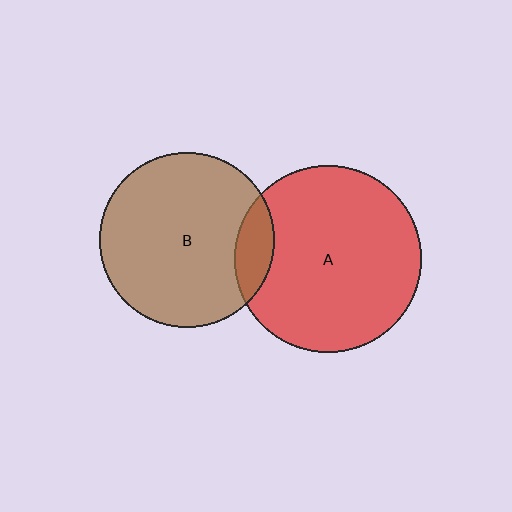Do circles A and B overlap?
Yes.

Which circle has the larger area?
Circle A (red).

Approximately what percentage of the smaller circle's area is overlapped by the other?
Approximately 10%.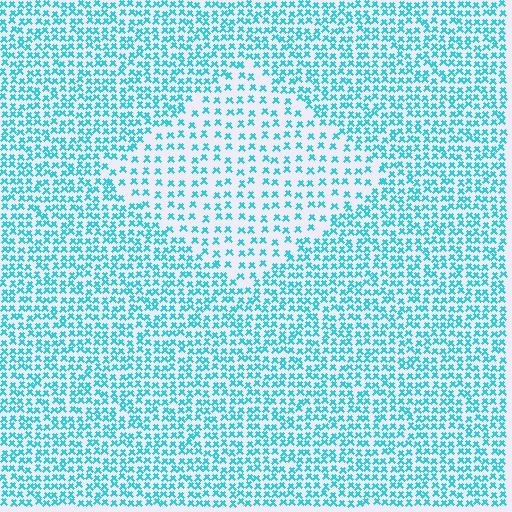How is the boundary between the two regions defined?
The boundary is defined by a change in element density (approximately 1.9x ratio). All elements are the same color, size, and shape.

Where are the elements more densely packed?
The elements are more densely packed outside the diamond boundary.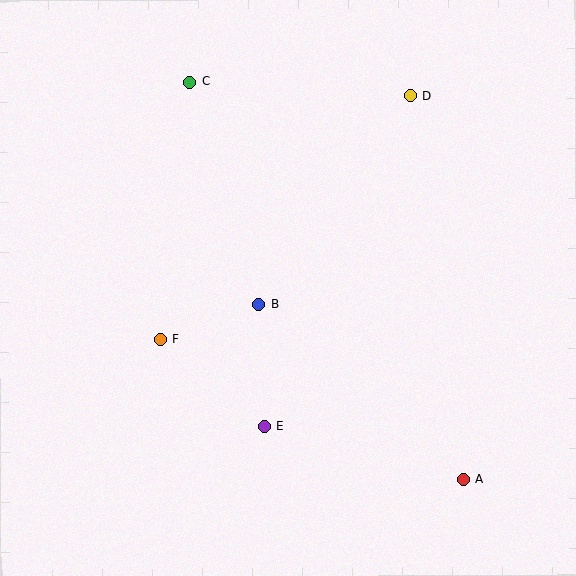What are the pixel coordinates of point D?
Point D is at (410, 96).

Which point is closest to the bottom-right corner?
Point A is closest to the bottom-right corner.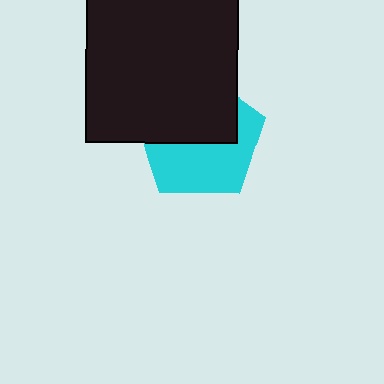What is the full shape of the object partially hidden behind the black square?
The partially hidden object is a cyan pentagon.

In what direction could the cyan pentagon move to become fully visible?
The cyan pentagon could move down. That would shift it out from behind the black square entirely.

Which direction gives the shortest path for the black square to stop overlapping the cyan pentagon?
Moving up gives the shortest separation.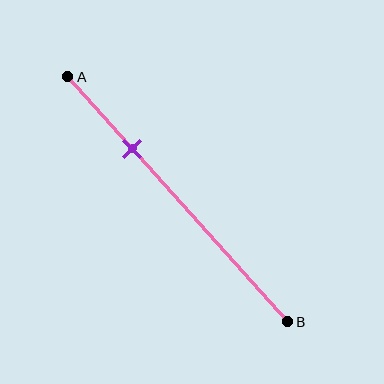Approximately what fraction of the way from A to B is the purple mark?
The purple mark is approximately 30% of the way from A to B.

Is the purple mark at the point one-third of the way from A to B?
No, the mark is at about 30% from A, not at the 33% one-third point.